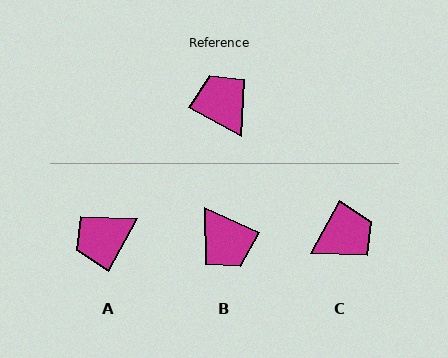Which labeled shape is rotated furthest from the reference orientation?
B, about 176 degrees away.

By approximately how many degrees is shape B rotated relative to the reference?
Approximately 176 degrees clockwise.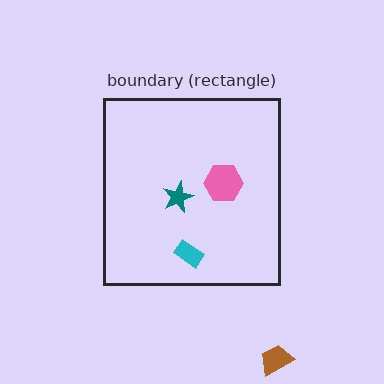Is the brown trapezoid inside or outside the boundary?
Outside.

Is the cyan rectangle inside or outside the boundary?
Inside.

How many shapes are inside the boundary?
3 inside, 1 outside.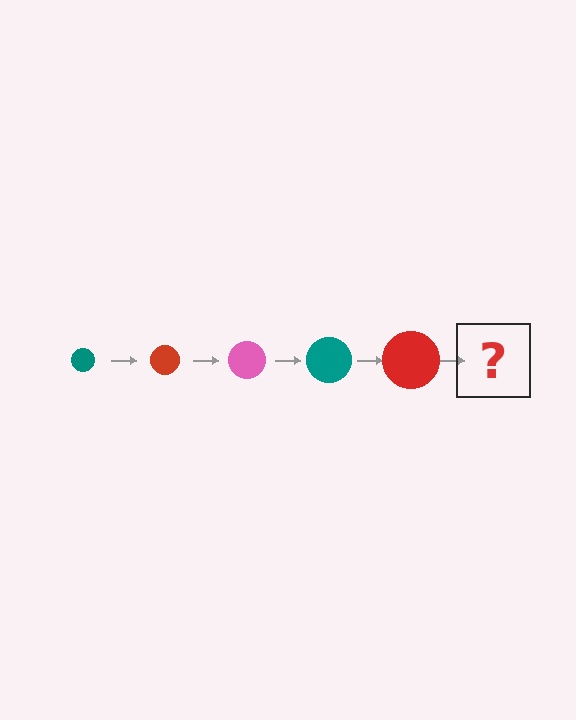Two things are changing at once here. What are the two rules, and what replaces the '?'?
The two rules are that the circle grows larger each step and the color cycles through teal, red, and pink. The '?' should be a pink circle, larger than the previous one.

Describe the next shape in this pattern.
It should be a pink circle, larger than the previous one.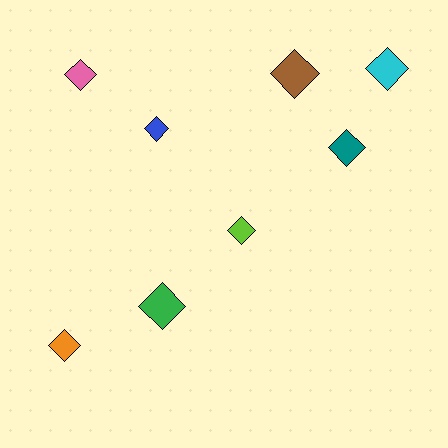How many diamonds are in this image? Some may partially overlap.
There are 8 diamonds.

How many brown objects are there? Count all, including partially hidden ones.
There is 1 brown object.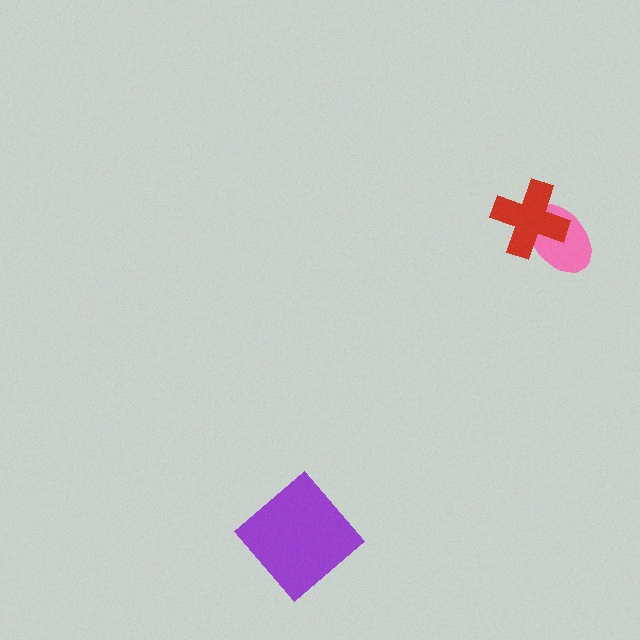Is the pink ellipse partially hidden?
Yes, it is partially covered by another shape.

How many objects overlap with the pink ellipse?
1 object overlaps with the pink ellipse.